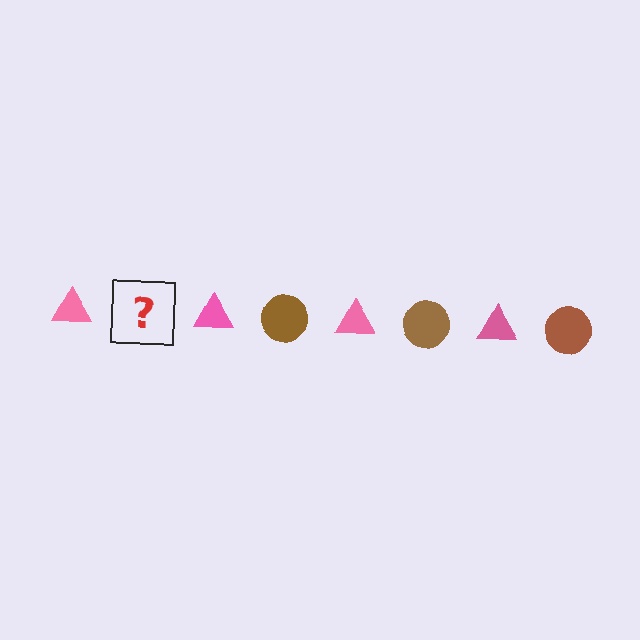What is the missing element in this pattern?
The missing element is a brown circle.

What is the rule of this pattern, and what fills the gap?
The rule is that the pattern alternates between pink triangle and brown circle. The gap should be filled with a brown circle.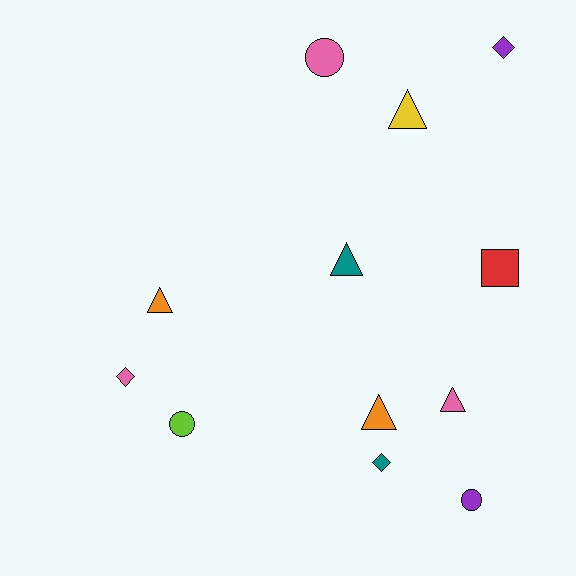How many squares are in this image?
There is 1 square.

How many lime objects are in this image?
There is 1 lime object.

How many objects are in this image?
There are 12 objects.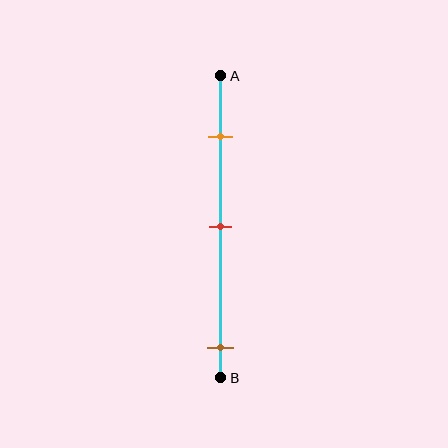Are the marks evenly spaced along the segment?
No, the marks are not evenly spaced.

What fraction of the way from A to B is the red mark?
The red mark is approximately 50% (0.5) of the way from A to B.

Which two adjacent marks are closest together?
The orange and red marks are the closest adjacent pair.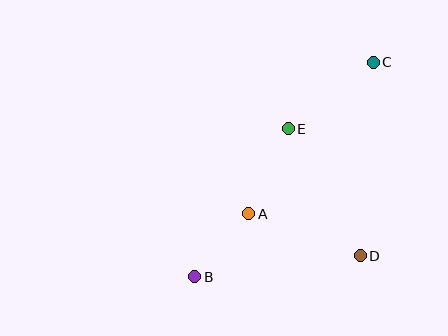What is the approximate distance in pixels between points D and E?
The distance between D and E is approximately 146 pixels.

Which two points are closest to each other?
Points A and B are closest to each other.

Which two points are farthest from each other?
Points B and C are farthest from each other.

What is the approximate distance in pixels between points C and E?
The distance between C and E is approximately 108 pixels.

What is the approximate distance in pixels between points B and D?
The distance between B and D is approximately 167 pixels.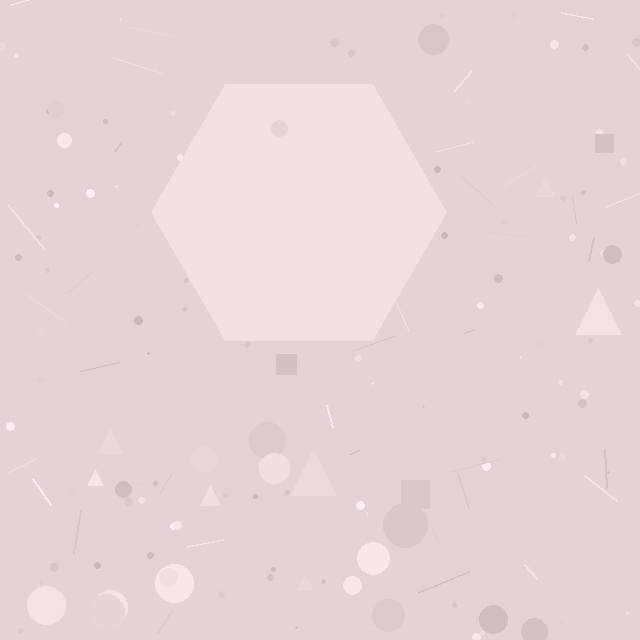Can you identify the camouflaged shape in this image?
The camouflaged shape is a hexagon.